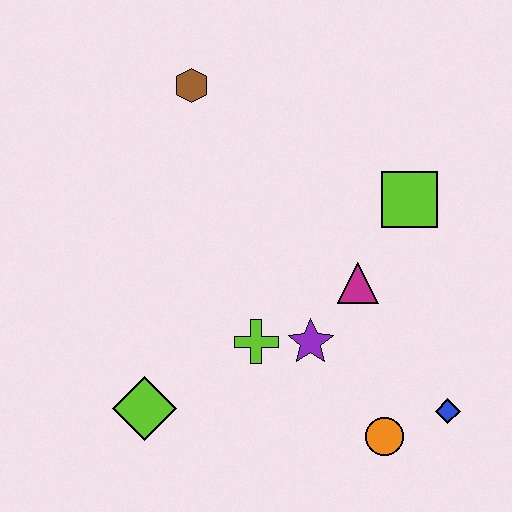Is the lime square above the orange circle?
Yes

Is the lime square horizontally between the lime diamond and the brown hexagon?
No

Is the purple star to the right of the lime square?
No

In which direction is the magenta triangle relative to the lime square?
The magenta triangle is below the lime square.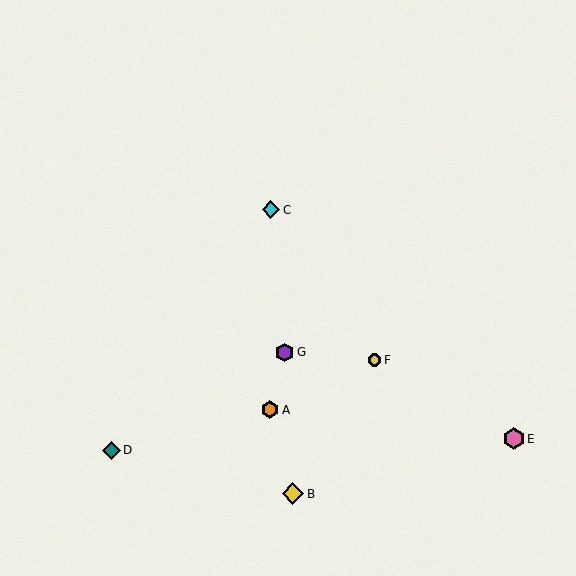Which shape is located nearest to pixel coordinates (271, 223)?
The cyan diamond (labeled C) at (271, 210) is nearest to that location.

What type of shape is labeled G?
Shape G is a purple hexagon.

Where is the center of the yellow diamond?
The center of the yellow diamond is at (293, 494).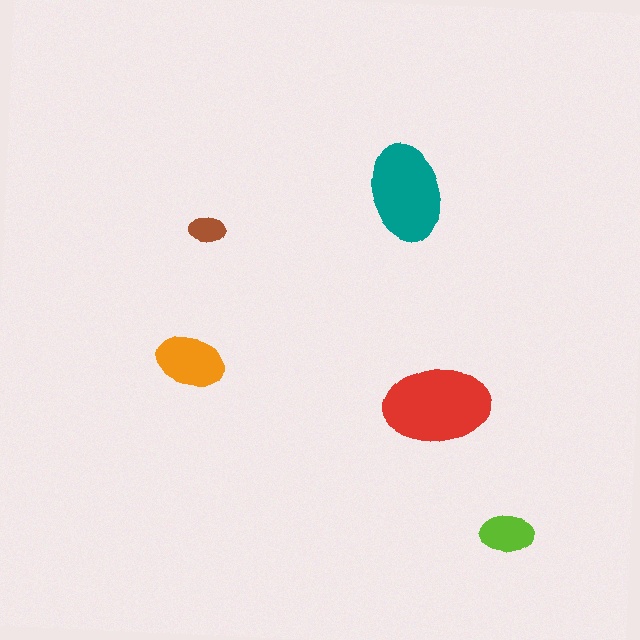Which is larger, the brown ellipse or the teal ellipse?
The teal one.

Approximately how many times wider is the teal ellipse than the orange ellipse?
About 1.5 times wider.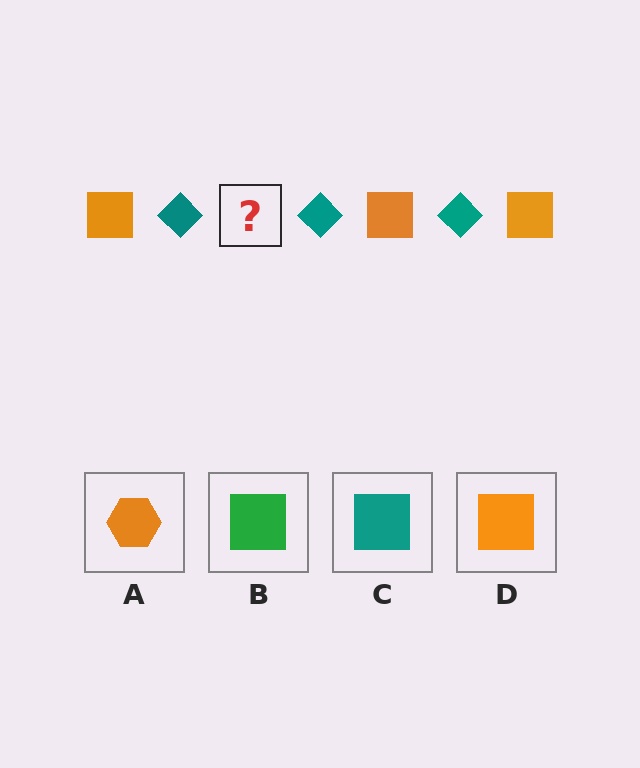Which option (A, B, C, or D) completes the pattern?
D.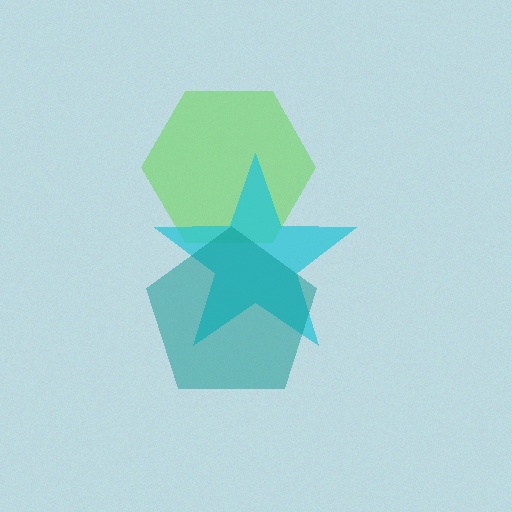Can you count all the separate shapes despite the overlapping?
Yes, there are 3 separate shapes.